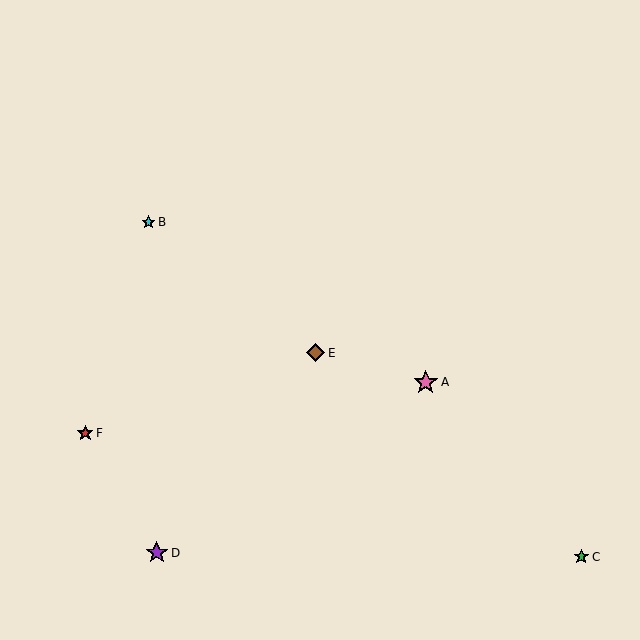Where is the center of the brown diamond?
The center of the brown diamond is at (315, 353).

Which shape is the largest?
The pink star (labeled A) is the largest.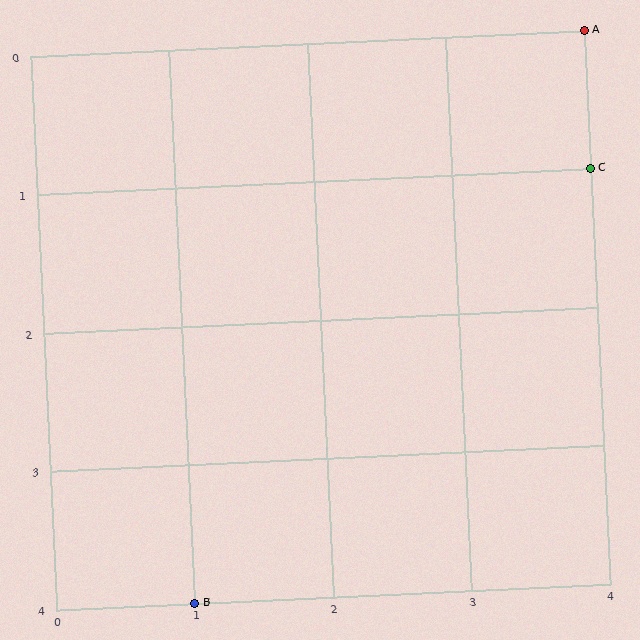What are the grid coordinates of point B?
Point B is at grid coordinates (1, 4).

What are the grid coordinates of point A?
Point A is at grid coordinates (4, 0).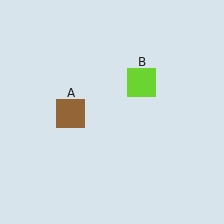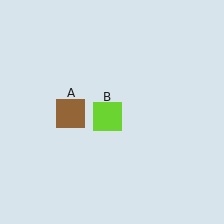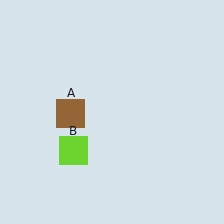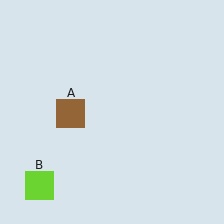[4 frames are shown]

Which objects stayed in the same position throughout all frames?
Brown square (object A) remained stationary.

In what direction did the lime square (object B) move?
The lime square (object B) moved down and to the left.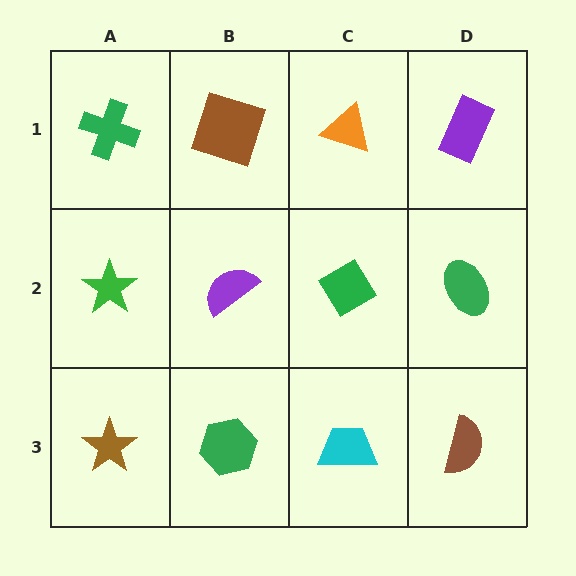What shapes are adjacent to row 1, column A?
A green star (row 2, column A), a brown square (row 1, column B).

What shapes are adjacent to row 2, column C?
An orange triangle (row 1, column C), a cyan trapezoid (row 3, column C), a purple semicircle (row 2, column B), a green ellipse (row 2, column D).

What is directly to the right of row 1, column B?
An orange triangle.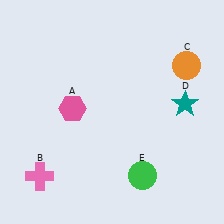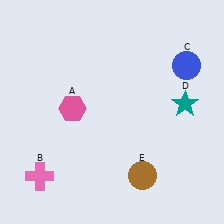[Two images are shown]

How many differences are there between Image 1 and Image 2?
There are 2 differences between the two images.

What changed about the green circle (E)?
In Image 1, E is green. In Image 2, it changed to brown.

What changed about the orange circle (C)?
In Image 1, C is orange. In Image 2, it changed to blue.